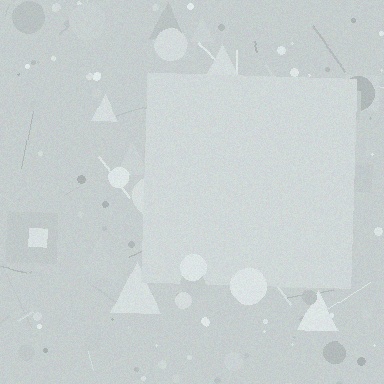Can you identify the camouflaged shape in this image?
The camouflaged shape is a square.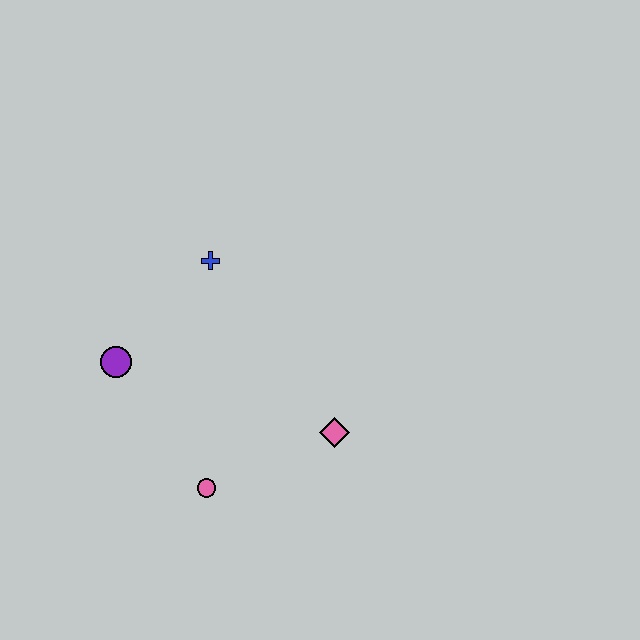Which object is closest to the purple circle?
The blue cross is closest to the purple circle.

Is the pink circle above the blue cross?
No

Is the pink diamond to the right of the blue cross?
Yes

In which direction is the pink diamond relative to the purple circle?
The pink diamond is to the right of the purple circle.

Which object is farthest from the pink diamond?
The purple circle is farthest from the pink diamond.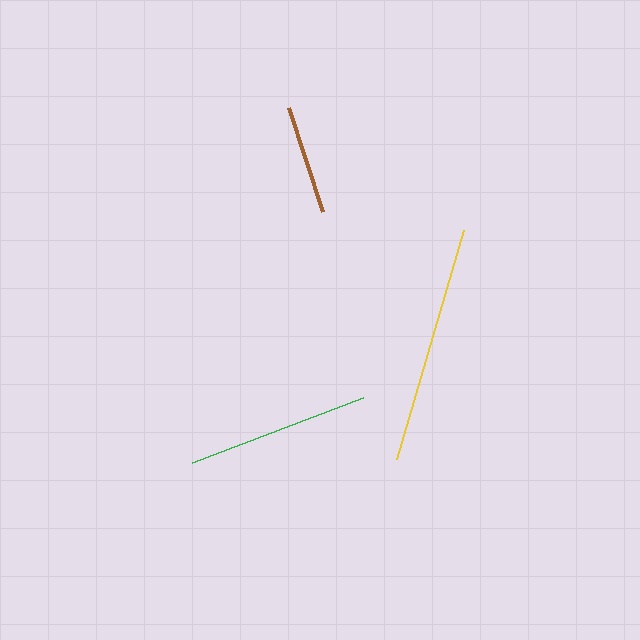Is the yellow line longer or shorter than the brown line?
The yellow line is longer than the brown line.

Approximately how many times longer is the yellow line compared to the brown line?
The yellow line is approximately 2.2 times the length of the brown line.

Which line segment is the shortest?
The brown line is the shortest at approximately 109 pixels.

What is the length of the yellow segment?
The yellow segment is approximately 239 pixels long.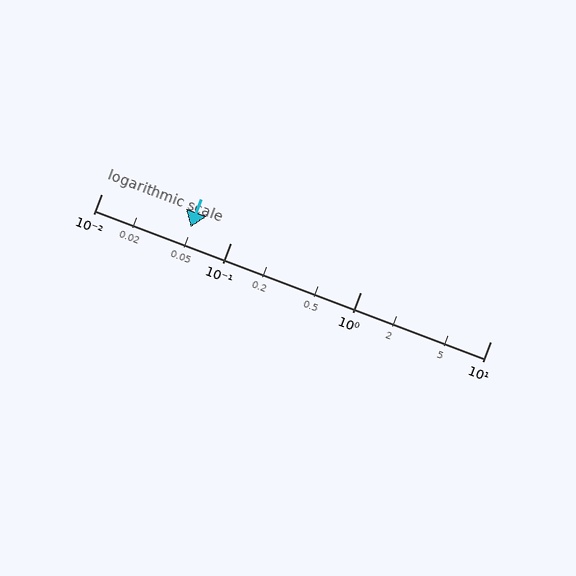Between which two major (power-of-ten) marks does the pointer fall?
The pointer is between 0.01 and 0.1.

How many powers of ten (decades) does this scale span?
The scale spans 3 decades, from 0.01 to 10.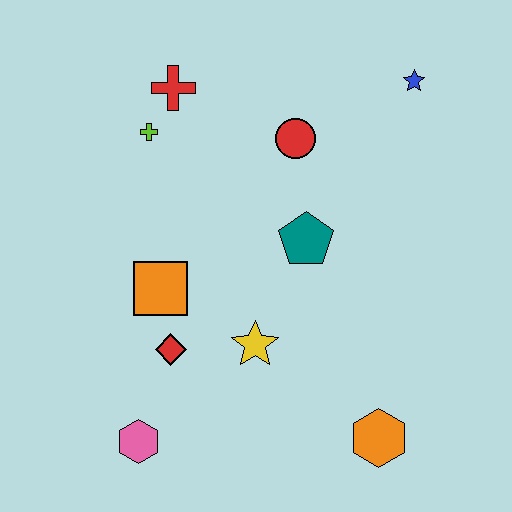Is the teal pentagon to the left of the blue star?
Yes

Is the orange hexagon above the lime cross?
No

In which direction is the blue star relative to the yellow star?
The blue star is above the yellow star.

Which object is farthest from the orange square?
The blue star is farthest from the orange square.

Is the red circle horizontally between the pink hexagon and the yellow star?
No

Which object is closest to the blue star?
The red circle is closest to the blue star.